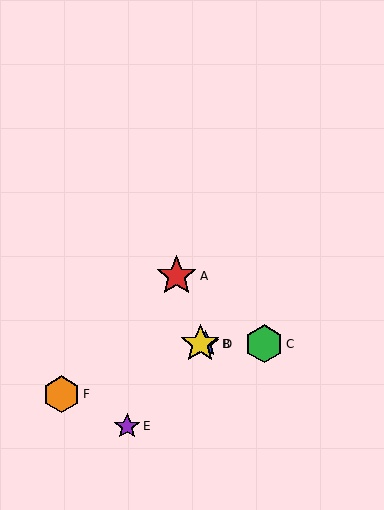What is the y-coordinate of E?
Object E is at y≈426.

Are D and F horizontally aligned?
No, D is at y≈344 and F is at y≈394.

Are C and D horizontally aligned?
Yes, both are at y≈344.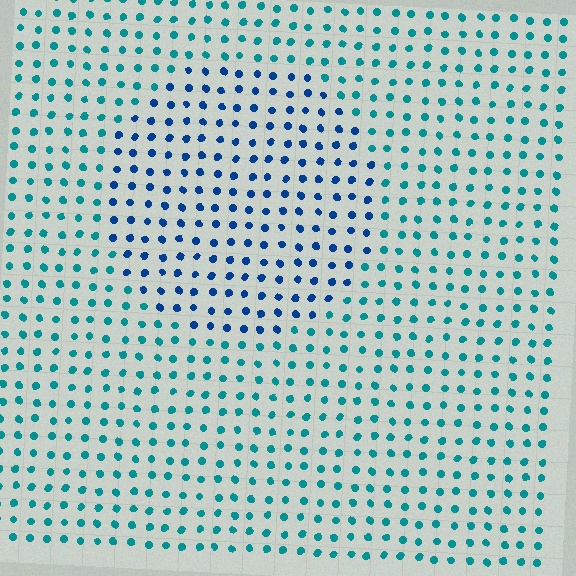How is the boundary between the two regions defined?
The boundary is defined purely by a slight shift in hue (about 35 degrees). Spacing, size, and orientation are identical on both sides.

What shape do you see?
I see a circle.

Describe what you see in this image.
The image is filled with small teal elements in a uniform arrangement. A circle-shaped region is visible where the elements are tinted to a slightly different hue, forming a subtle color boundary.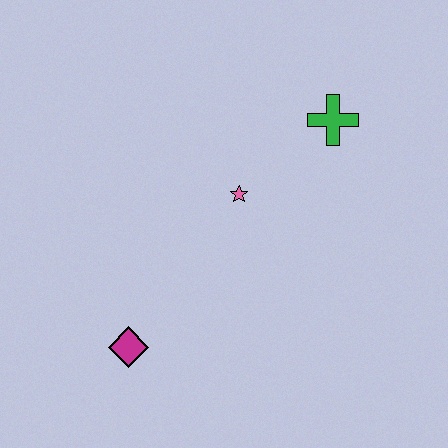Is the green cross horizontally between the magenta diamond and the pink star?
No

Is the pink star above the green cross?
No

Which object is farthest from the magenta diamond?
The green cross is farthest from the magenta diamond.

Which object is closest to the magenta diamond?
The pink star is closest to the magenta diamond.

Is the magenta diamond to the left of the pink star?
Yes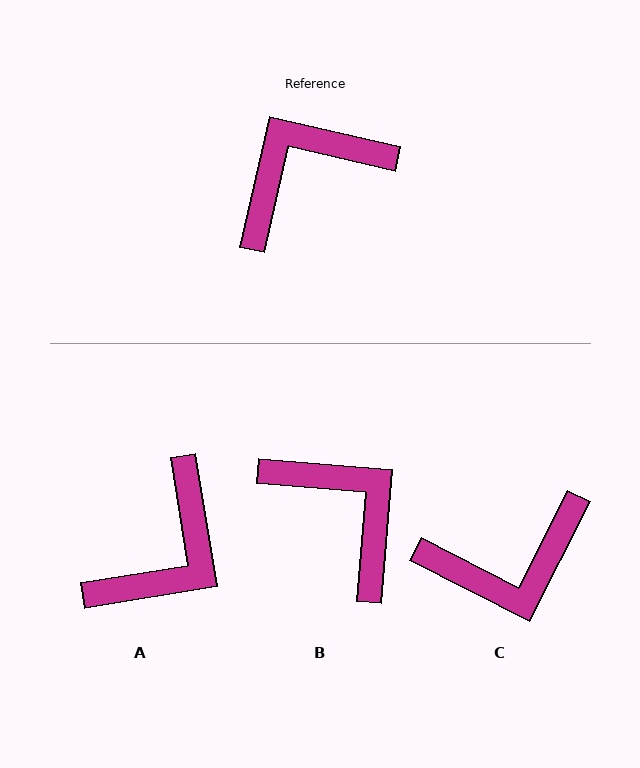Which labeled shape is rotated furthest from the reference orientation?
C, about 166 degrees away.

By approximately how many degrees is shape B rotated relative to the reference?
Approximately 82 degrees clockwise.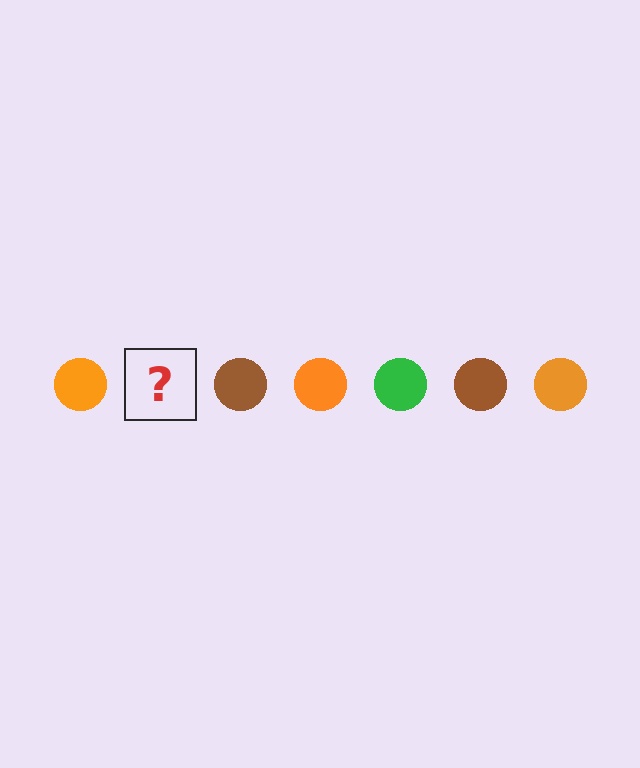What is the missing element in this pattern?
The missing element is a green circle.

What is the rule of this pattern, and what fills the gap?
The rule is that the pattern cycles through orange, green, brown circles. The gap should be filled with a green circle.